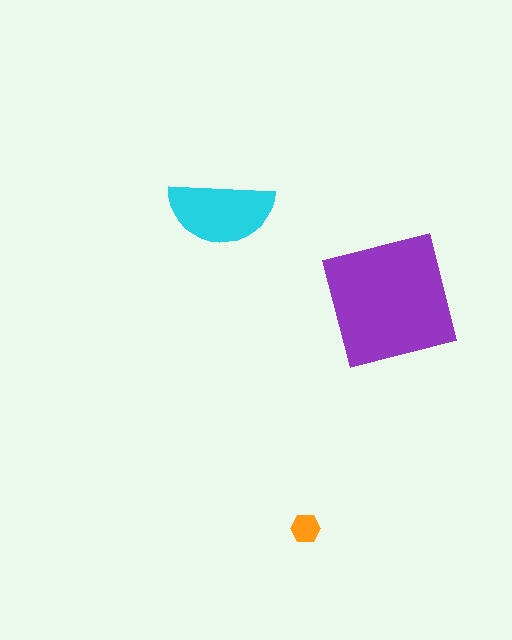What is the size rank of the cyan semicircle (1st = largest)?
2nd.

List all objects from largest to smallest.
The purple square, the cyan semicircle, the orange hexagon.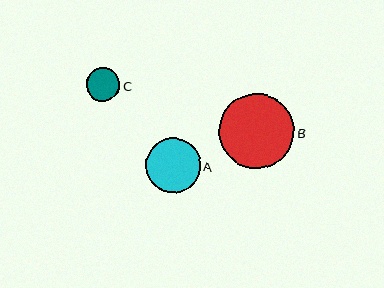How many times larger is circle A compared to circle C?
Circle A is approximately 1.6 times the size of circle C.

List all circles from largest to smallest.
From largest to smallest: B, A, C.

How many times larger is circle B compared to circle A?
Circle B is approximately 1.4 times the size of circle A.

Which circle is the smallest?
Circle C is the smallest with a size of approximately 33 pixels.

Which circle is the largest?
Circle B is the largest with a size of approximately 75 pixels.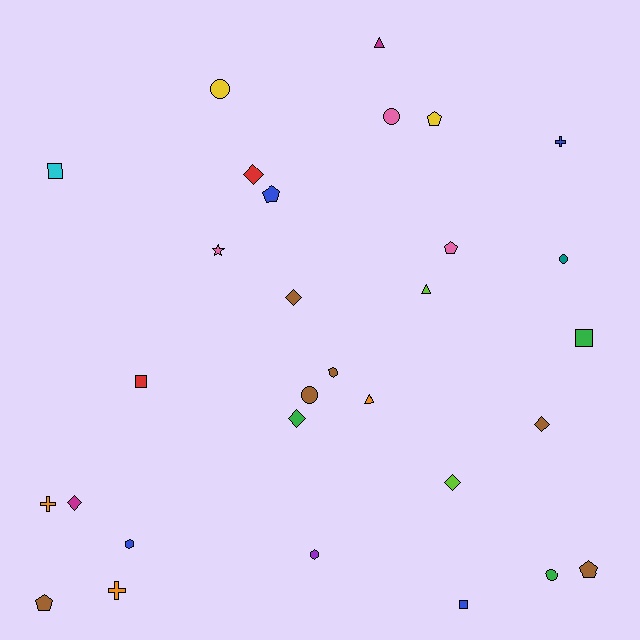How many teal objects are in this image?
There is 1 teal object.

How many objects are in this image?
There are 30 objects.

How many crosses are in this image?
There are 3 crosses.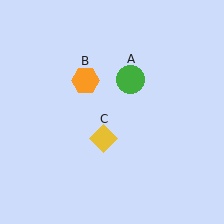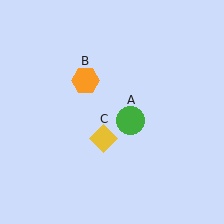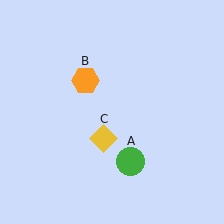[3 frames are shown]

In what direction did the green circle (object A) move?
The green circle (object A) moved down.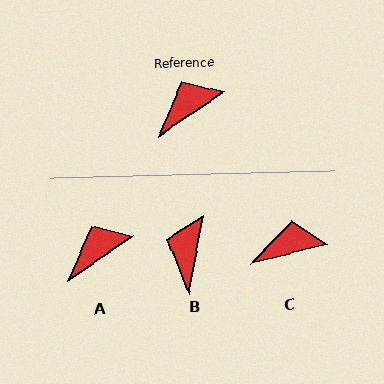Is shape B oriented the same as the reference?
No, it is off by about 46 degrees.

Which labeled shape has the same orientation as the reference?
A.